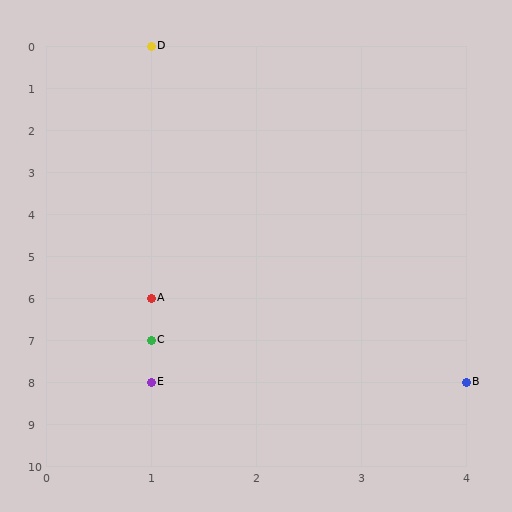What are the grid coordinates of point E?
Point E is at grid coordinates (1, 8).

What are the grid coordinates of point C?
Point C is at grid coordinates (1, 7).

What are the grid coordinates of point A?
Point A is at grid coordinates (1, 6).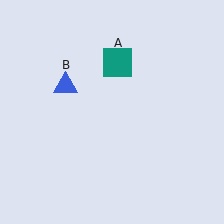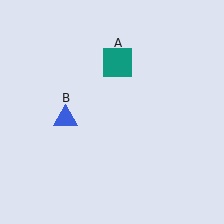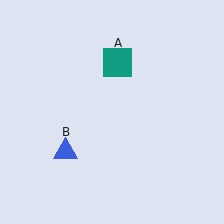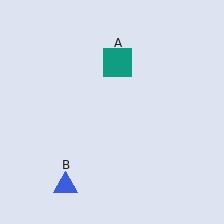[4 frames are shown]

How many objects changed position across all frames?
1 object changed position: blue triangle (object B).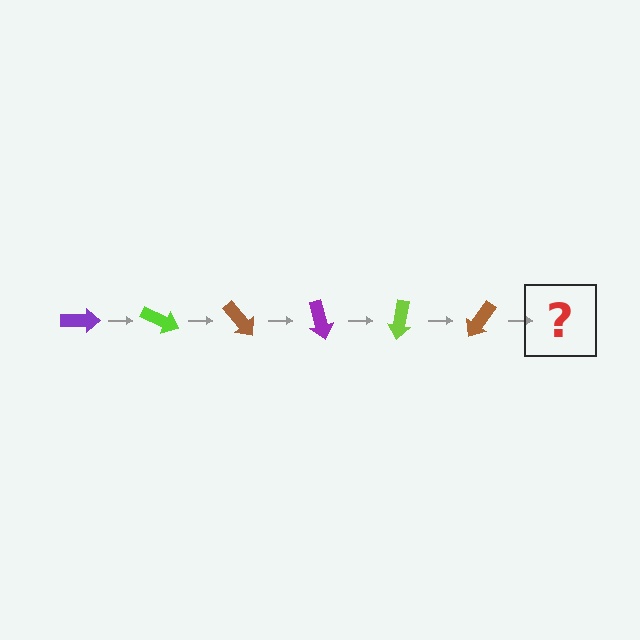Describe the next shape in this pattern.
It should be a purple arrow, rotated 150 degrees from the start.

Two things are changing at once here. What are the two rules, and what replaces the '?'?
The two rules are that it rotates 25 degrees each step and the color cycles through purple, lime, and brown. The '?' should be a purple arrow, rotated 150 degrees from the start.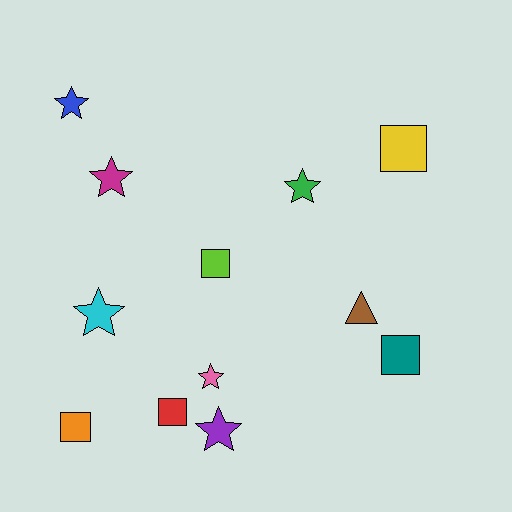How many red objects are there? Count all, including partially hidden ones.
There is 1 red object.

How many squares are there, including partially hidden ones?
There are 5 squares.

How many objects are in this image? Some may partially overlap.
There are 12 objects.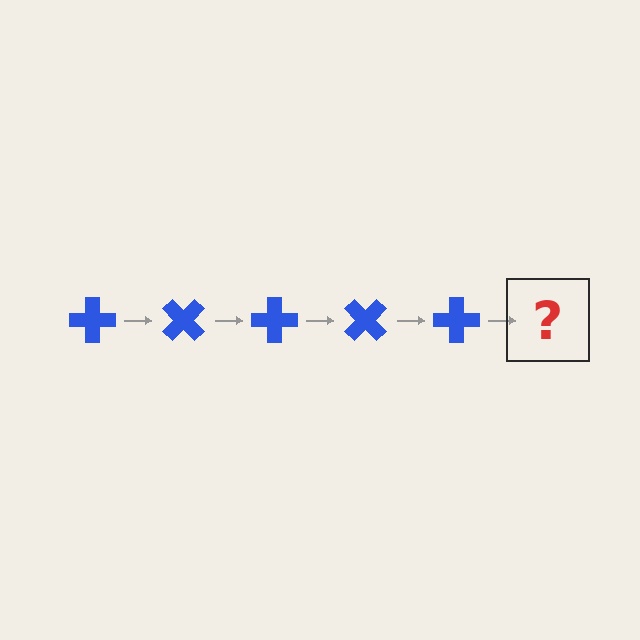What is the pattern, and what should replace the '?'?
The pattern is that the cross rotates 45 degrees each step. The '?' should be a blue cross rotated 225 degrees.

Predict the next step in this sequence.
The next step is a blue cross rotated 225 degrees.